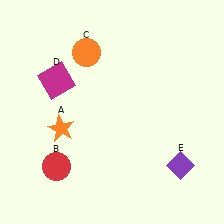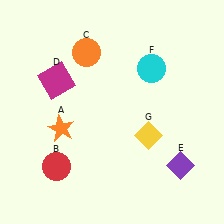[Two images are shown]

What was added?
A cyan circle (F), a yellow diamond (G) were added in Image 2.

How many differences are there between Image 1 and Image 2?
There are 2 differences between the two images.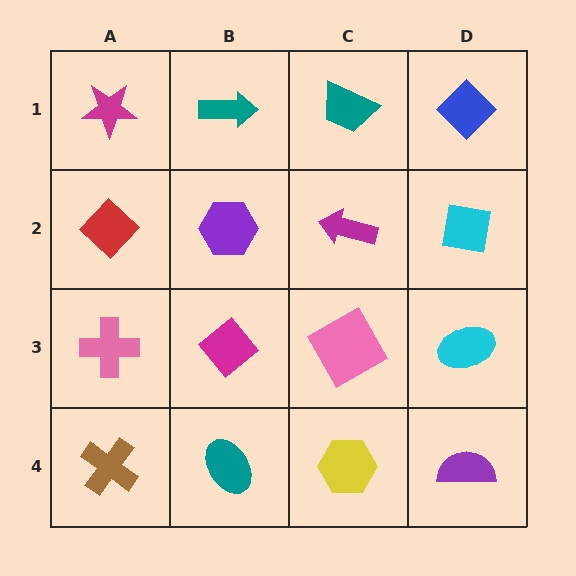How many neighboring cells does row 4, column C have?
3.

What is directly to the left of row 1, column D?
A teal trapezoid.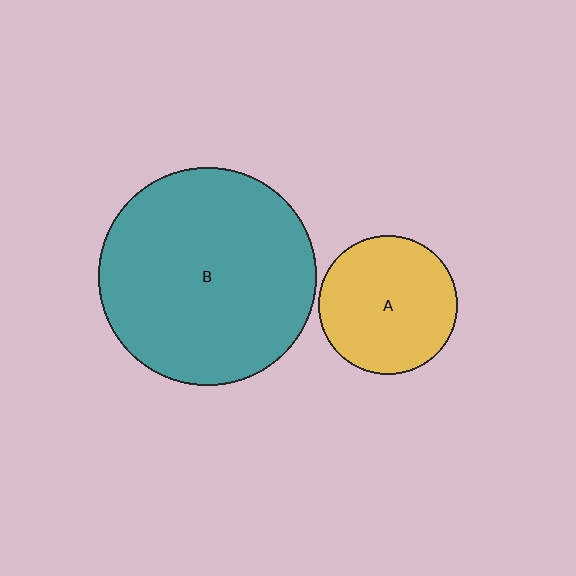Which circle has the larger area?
Circle B (teal).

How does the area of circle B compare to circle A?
Approximately 2.5 times.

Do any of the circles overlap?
No, none of the circles overlap.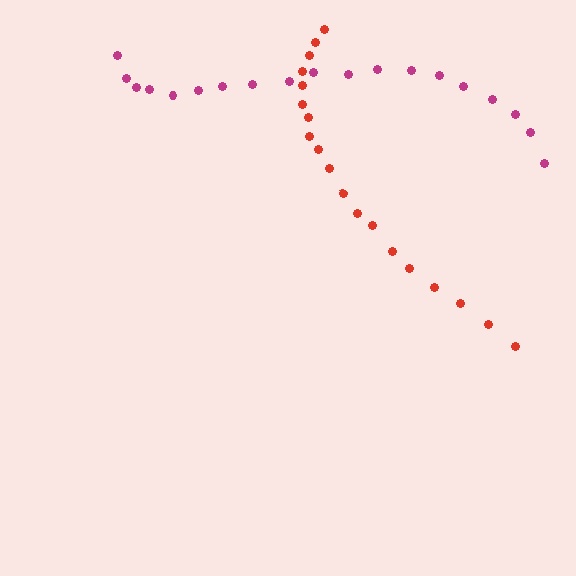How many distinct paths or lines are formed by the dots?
There are 2 distinct paths.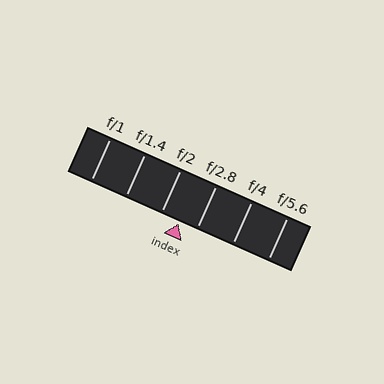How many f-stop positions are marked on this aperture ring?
There are 6 f-stop positions marked.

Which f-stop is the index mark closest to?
The index mark is closest to f/2.8.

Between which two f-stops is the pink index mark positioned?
The index mark is between f/2 and f/2.8.